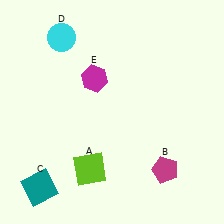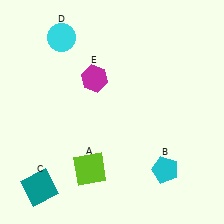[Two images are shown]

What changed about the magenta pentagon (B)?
In Image 1, B is magenta. In Image 2, it changed to cyan.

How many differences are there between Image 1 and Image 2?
There is 1 difference between the two images.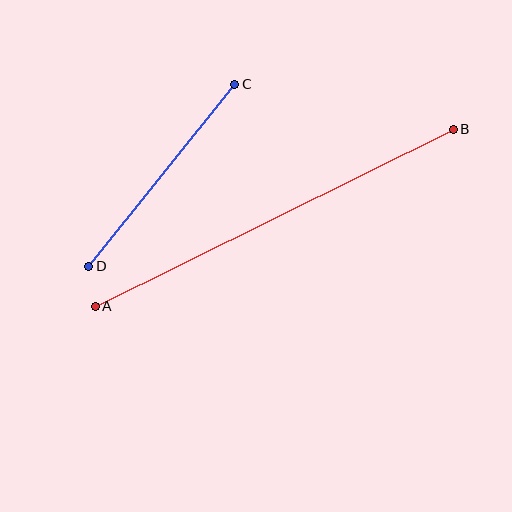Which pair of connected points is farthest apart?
Points A and B are farthest apart.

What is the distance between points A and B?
The distance is approximately 399 pixels.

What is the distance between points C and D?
The distance is approximately 233 pixels.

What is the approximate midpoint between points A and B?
The midpoint is at approximately (274, 218) pixels.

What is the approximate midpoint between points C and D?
The midpoint is at approximately (162, 175) pixels.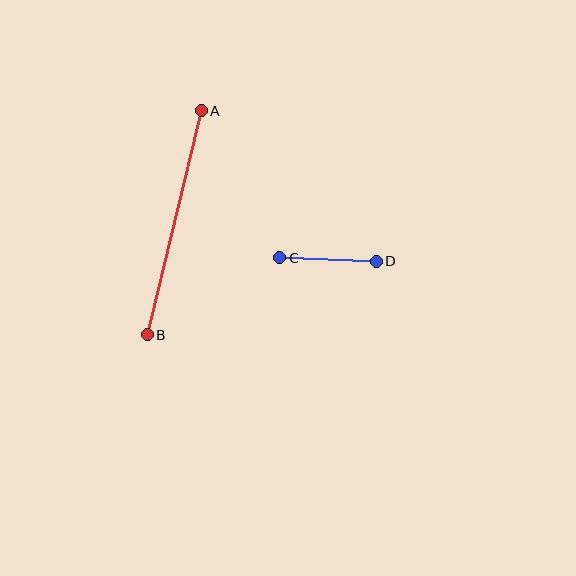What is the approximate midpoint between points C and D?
The midpoint is at approximately (328, 259) pixels.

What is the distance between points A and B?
The distance is approximately 231 pixels.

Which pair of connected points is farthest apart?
Points A and B are farthest apart.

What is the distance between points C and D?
The distance is approximately 96 pixels.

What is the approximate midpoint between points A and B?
The midpoint is at approximately (174, 223) pixels.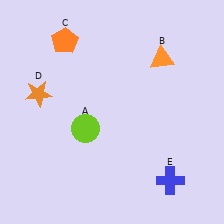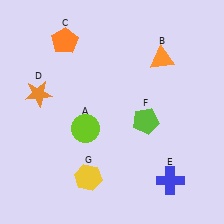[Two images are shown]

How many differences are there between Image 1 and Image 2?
There are 2 differences between the two images.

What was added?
A lime pentagon (F), a yellow hexagon (G) were added in Image 2.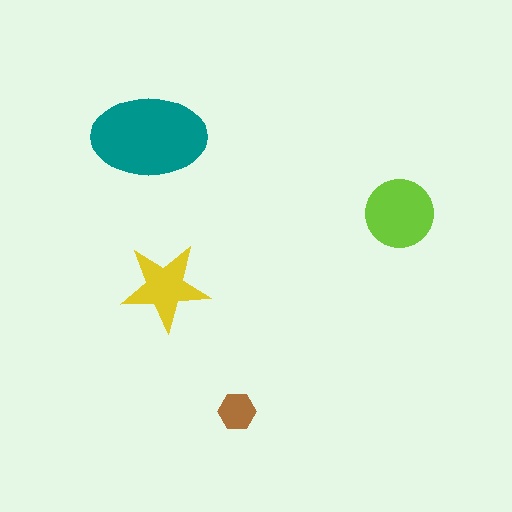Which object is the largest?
The teal ellipse.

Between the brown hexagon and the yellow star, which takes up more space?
The yellow star.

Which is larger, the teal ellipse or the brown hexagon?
The teal ellipse.